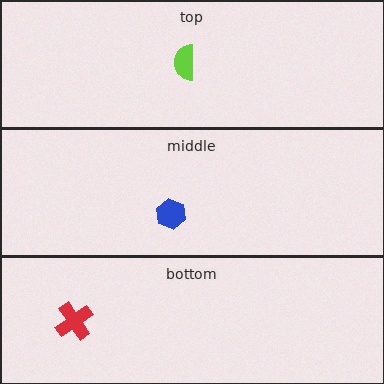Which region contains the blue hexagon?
The middle region.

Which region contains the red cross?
The bottom region.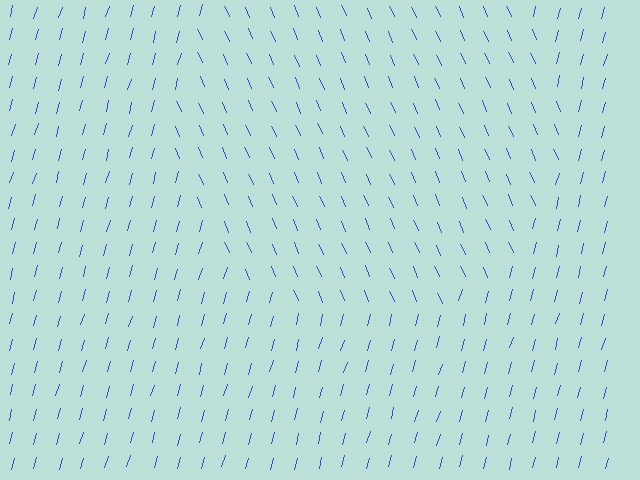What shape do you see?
I see a circle.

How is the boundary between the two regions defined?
The boundary is defined purely by a change in line orientation (approximately 39 degrees difference). All lines are the same color and thickness.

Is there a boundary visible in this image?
Yes, there is a texture boundary formed by a change in line orientation.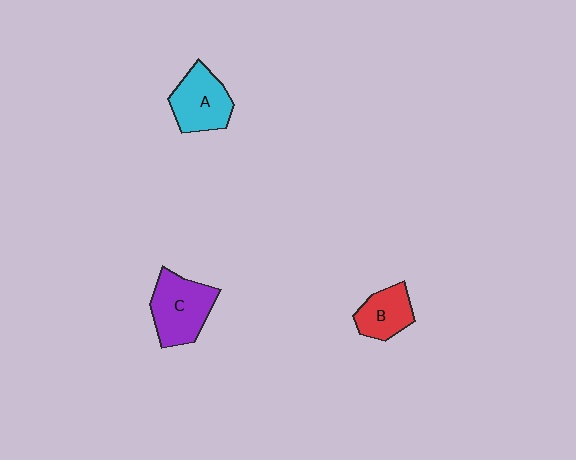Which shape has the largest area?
Shape C (purple).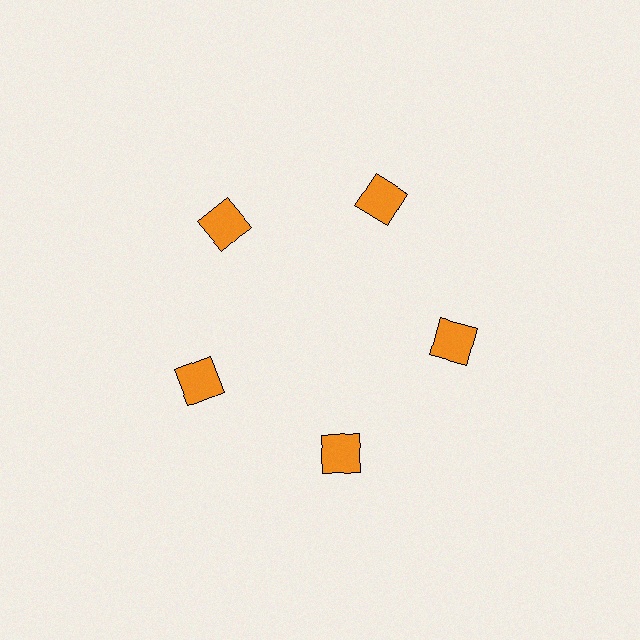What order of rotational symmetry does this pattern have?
This pattern has 5-fold rotational symmetry.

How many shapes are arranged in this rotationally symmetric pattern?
There are 5 shapes, arranged in 5 groups of 1.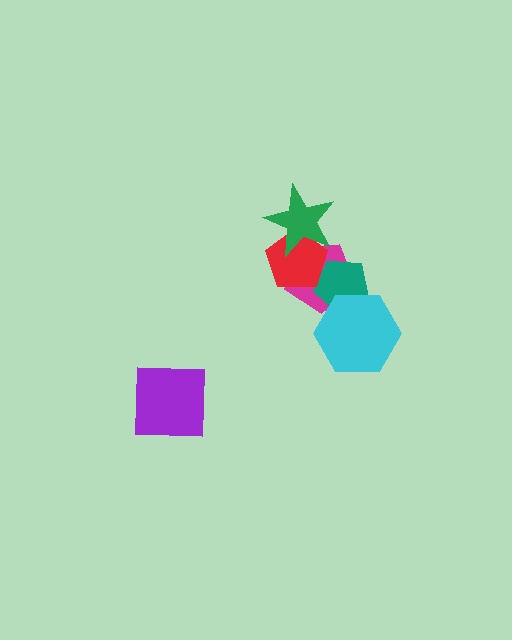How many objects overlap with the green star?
2 objects overlap with the green star.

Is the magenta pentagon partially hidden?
Yes, it is partially covered by another shape.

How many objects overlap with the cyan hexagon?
2 objects overlap with the cyan hexagon.